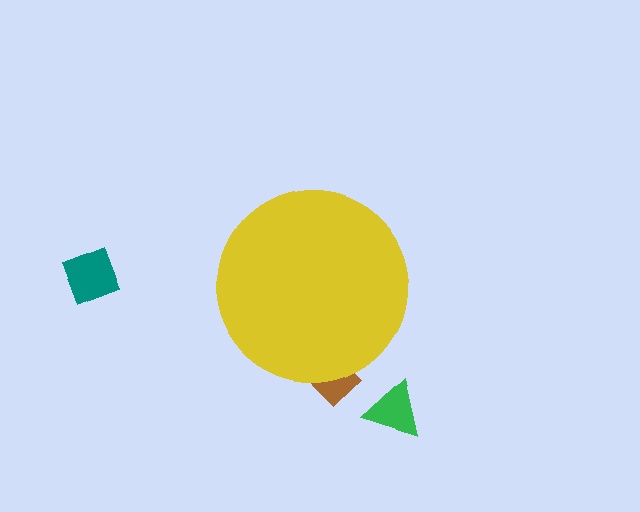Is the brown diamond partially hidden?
Yes, the brown diamond is partially hidden behind the yellow circle.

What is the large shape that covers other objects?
A yellow circle.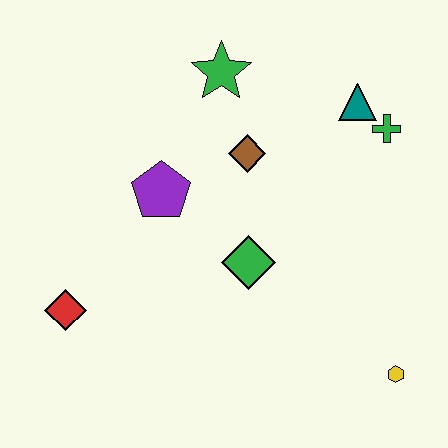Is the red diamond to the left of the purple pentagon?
Yes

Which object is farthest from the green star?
The yellow hexagon is farthest from the green star.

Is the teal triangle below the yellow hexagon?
No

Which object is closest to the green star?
The brown diamond is closest to the green star.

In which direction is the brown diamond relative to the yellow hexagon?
The brown diamond is above the yellow hexagon.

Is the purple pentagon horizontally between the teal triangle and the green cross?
No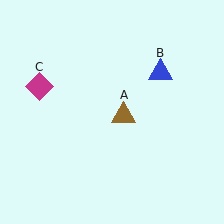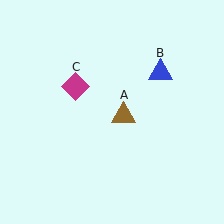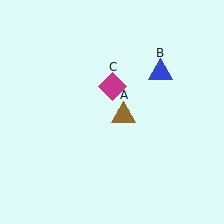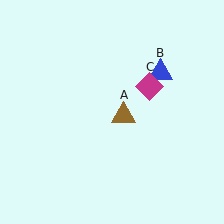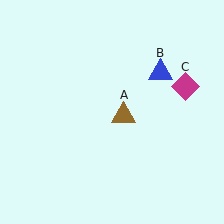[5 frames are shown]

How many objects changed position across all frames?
1 object changed position: magenta diamond (object C).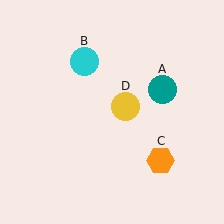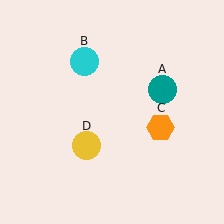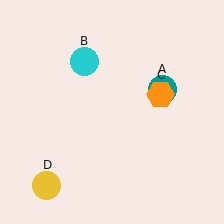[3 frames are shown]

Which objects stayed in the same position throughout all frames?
Teal circle (object A) and cyan circle (object B) remained stationary.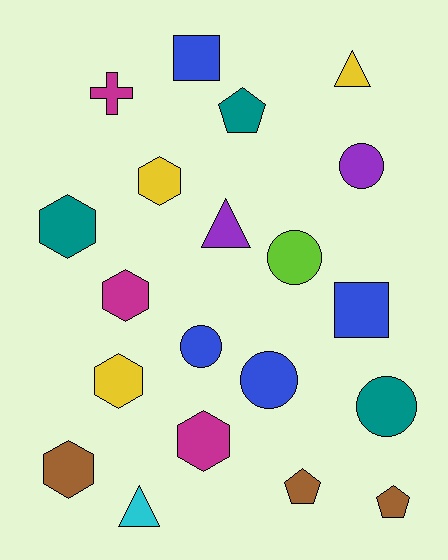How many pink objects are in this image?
There are no pink objects.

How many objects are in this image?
There are 20 objects.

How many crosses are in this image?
There is 1 cross.